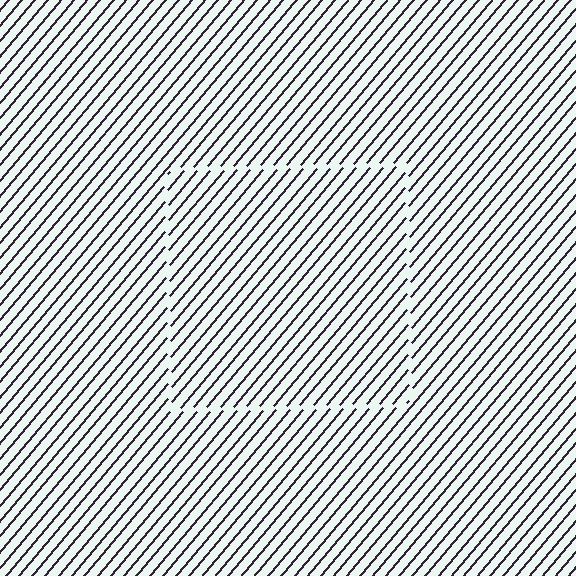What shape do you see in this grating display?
An illusory square. The interior of the shape contains the same grating, shifted by half a period — the contour is defined by the phase discontinuity where line-ends from the inner and outer gratings abut.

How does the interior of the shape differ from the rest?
The interior of the shape contains the same grating, shifted by half a period — the contour is defined by the phase discontinuity where line-ends from the inner and outer gratings abut.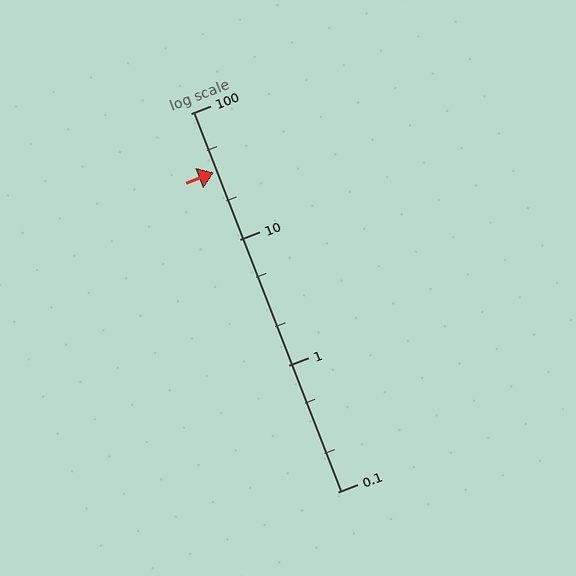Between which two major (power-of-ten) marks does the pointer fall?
The pointer is between 10 and 100.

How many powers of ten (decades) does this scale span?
The scale spans 3 decades, from 0.1 to 100.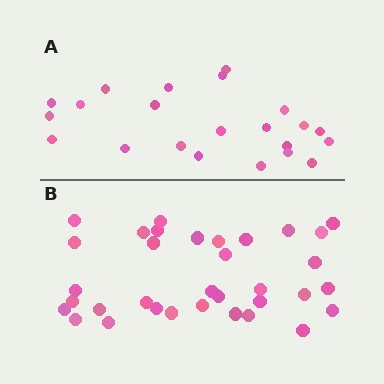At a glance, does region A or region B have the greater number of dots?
Region B (the bottom region) has more dots.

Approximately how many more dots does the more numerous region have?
Region B has roughly 12 or so more dots than region A.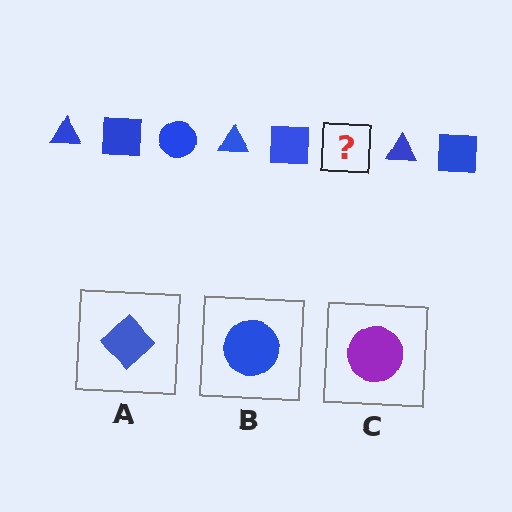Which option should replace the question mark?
Option B.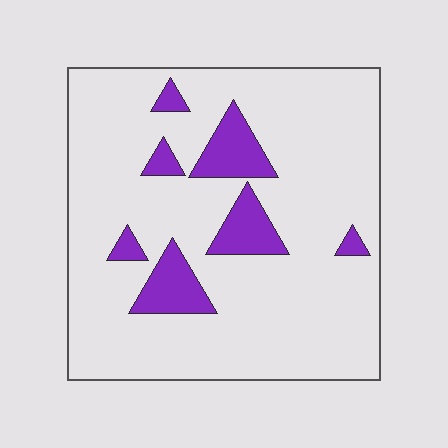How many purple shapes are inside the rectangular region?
7.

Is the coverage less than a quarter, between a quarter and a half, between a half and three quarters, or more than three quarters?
Less than a quarter.